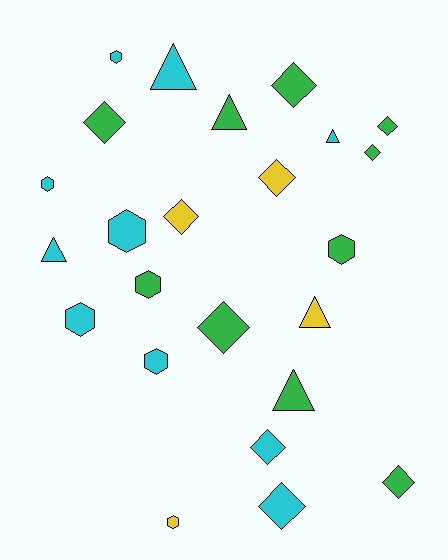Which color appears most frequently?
Green, with 10 objects.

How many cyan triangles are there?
There are 3 cyan triangles.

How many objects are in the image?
There are 24 objects.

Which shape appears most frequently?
Diamond, with 10 objects.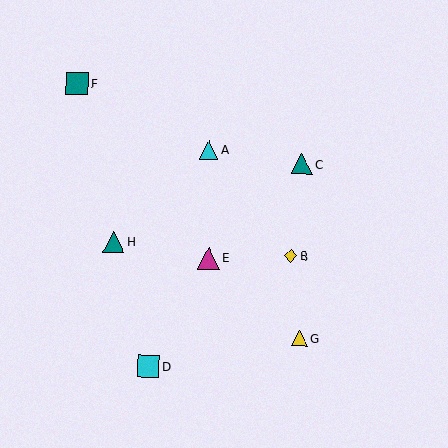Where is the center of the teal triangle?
The center of the teal triangle is at (114, 242).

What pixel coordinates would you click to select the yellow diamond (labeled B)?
Click at (291, 256) to select the yellow diamond B.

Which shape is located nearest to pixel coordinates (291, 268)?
The yellow diamond (labeled B) at (291, 256) is nearest to that location.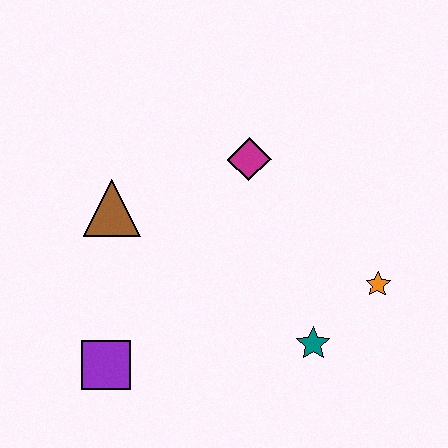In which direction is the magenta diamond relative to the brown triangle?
The magenta diamond is to the right of the brown triangle.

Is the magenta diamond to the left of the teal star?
Yes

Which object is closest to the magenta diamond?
The brown triangle is closest to the magenta diamond.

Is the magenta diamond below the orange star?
No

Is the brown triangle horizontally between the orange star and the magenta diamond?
No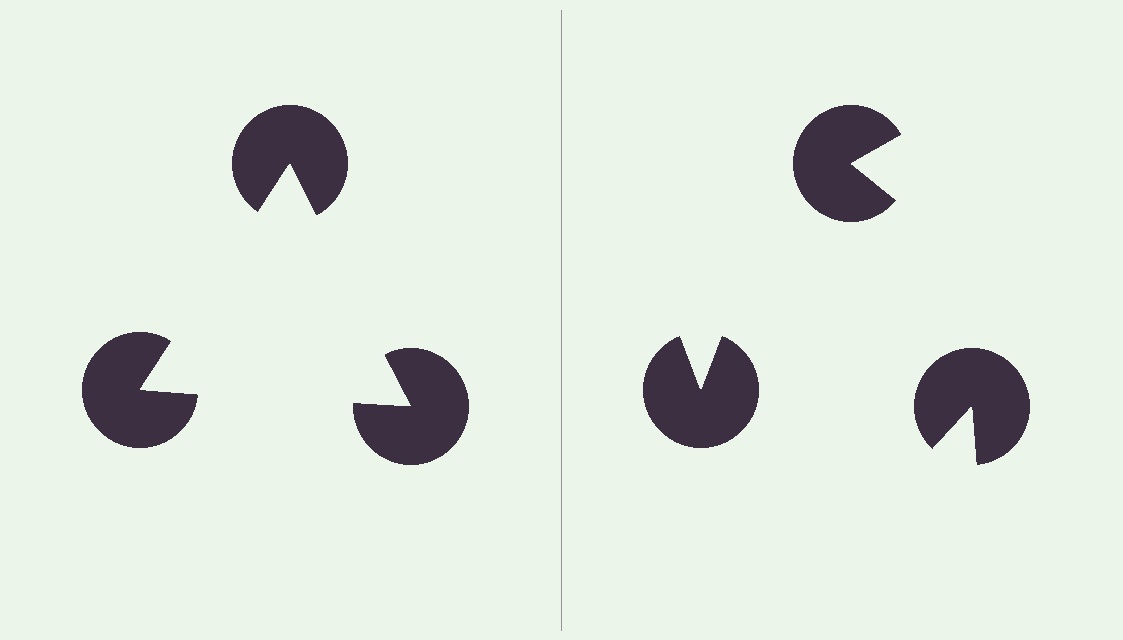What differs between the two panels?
The pac-man discs are positioned identically on both sides; only the wedge orientations differ. On the left they align to a triangle; on the right they are misaligned.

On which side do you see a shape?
An illusory triangle appears on the left side. On the right side the wedge cuts are rotated, so no coherent shape forms.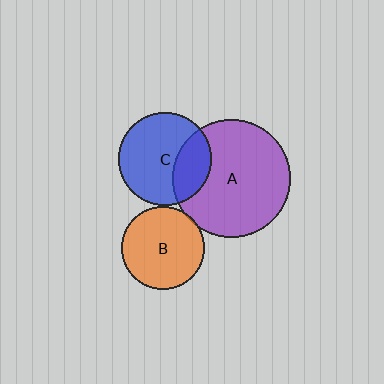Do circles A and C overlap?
Yes.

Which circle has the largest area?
Circle A (purple).